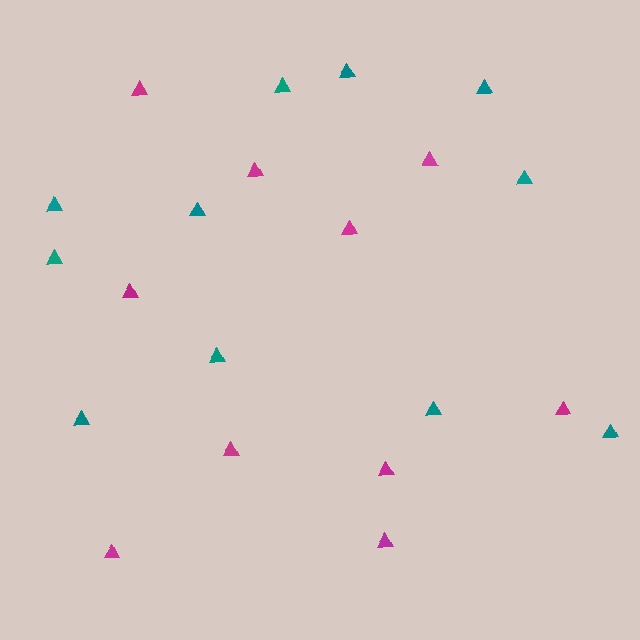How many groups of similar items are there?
There are 2 groups: one group of teal triangles (11) and one group of magenta triangles (10).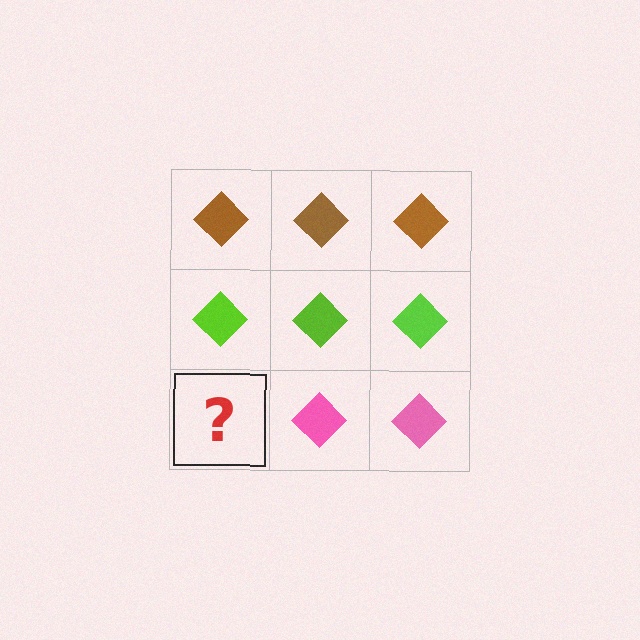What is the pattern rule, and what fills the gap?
The rule is that each row has a consistent color. The gap should be filled with a pink diamond.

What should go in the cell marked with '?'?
The missing cell should contain a pink diamond.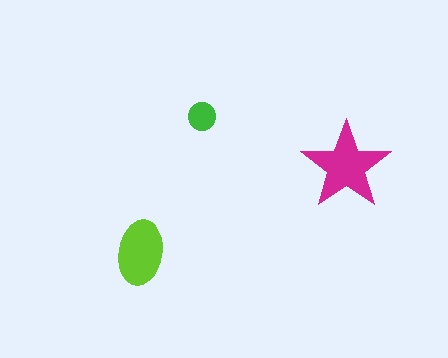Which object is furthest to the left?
The lime ellipse is leftmost.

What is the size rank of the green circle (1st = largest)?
3rd.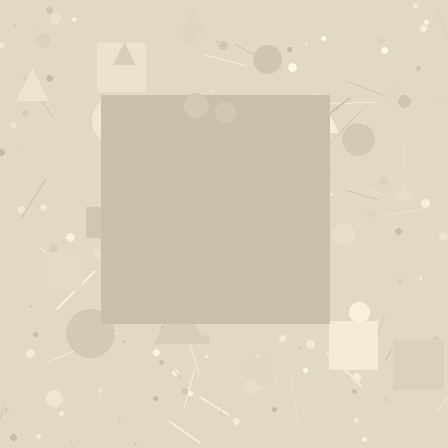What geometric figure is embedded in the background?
A square is embedded in the background.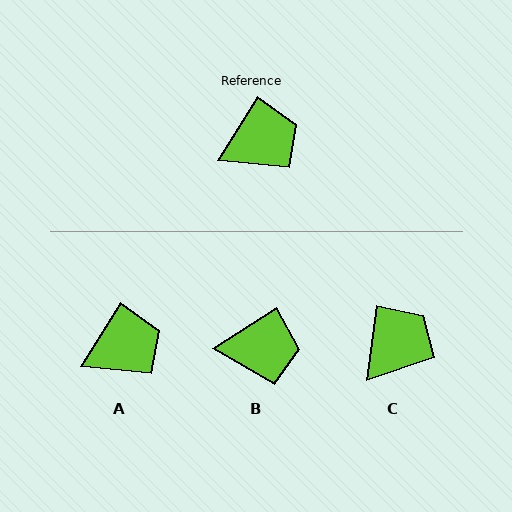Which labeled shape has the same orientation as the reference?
A.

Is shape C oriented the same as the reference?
No, it is off by about 24 degrees.